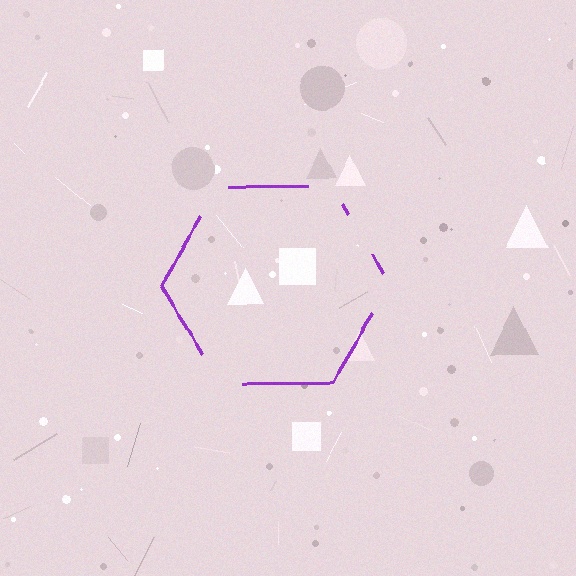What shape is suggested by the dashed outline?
The dashed outline suggests a hexagon.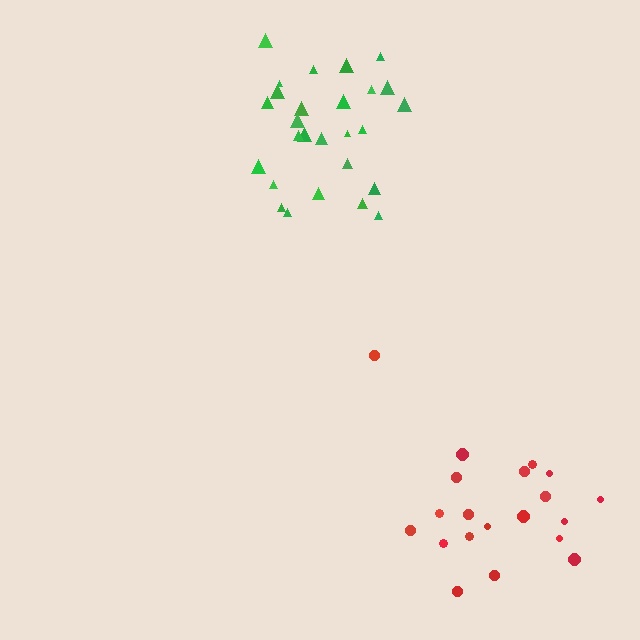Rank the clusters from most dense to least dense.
green, red.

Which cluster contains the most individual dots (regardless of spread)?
Green (27).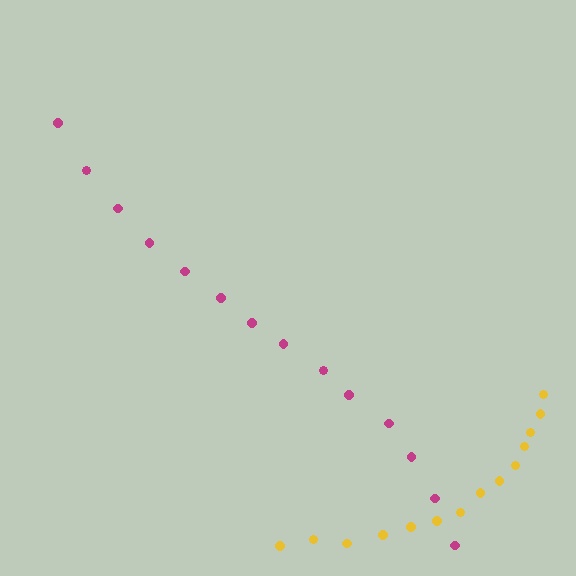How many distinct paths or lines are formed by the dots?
There are 2 distinct paths.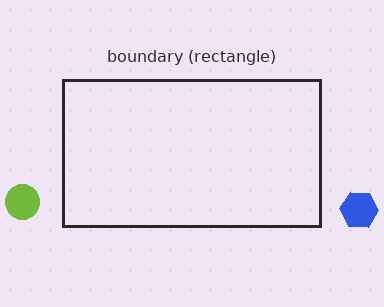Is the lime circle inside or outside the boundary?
Outside.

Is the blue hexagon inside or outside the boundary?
Outside.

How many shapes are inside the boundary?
0 inside, 2 outside.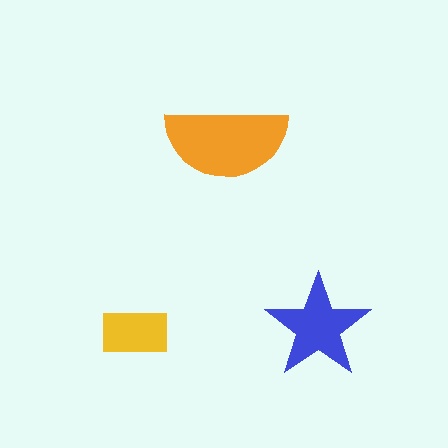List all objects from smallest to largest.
The yellow rectangle, the blue star, the orange semicircle.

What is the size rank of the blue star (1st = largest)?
2nd.